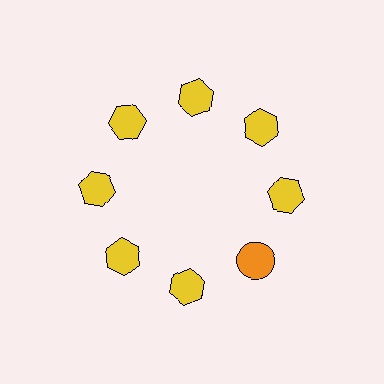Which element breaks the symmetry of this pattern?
The orange circle at roughly the 4 o'clock position breaks the symmetry. All other shapes are yellow hexagons.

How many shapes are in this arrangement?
There are 8 shapes arranged in a ring pattern.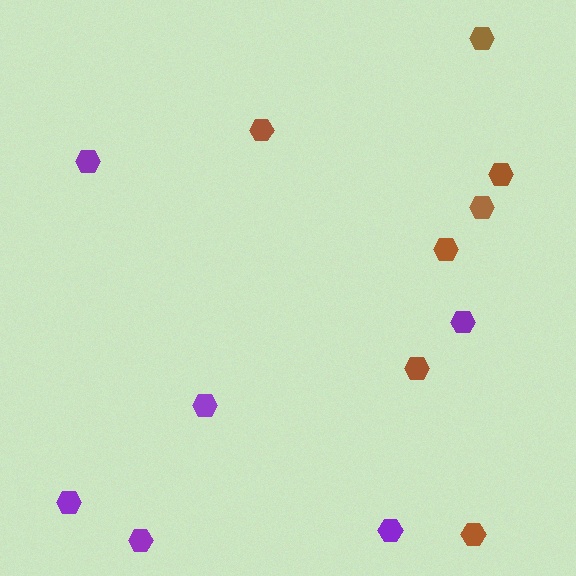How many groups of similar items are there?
There are 2 groups: one group of brown hexagons (7) and one group of purple hexagons (6).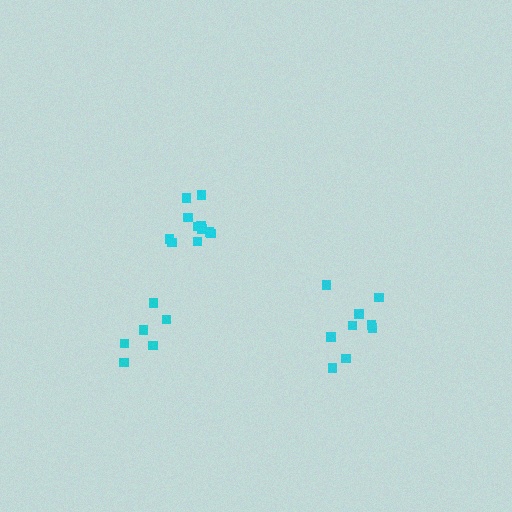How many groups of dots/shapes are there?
There are 3 groups.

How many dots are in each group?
Group 1: 9 dots, Group 2: 11 dots, Group 3: 6 dots (26 total).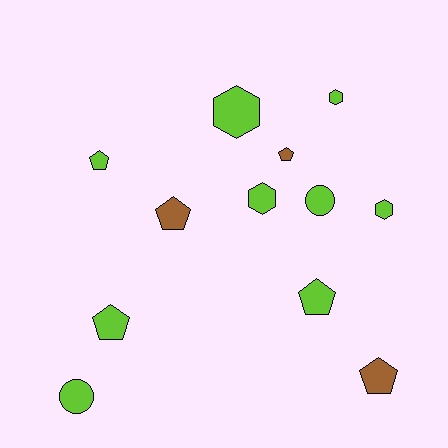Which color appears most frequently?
Lime, with 9 objects.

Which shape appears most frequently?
Pentagon, with 6 objects.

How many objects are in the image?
There are 12 objects.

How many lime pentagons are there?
There are 3 lime pentagons.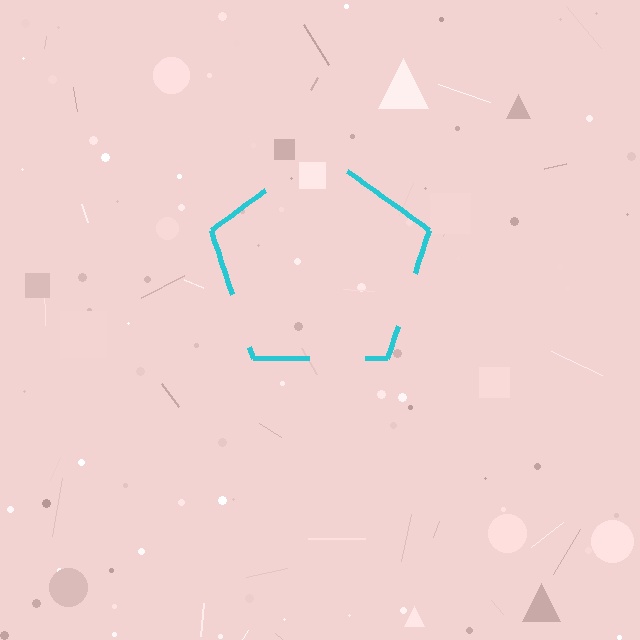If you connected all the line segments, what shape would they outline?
They would outline a pentagon.